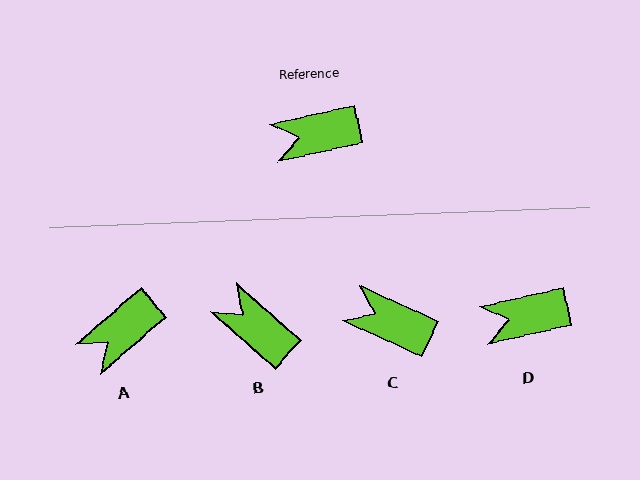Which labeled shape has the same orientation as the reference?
D.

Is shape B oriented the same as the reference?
No, it is off by about 55 degrees.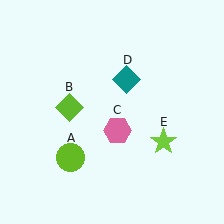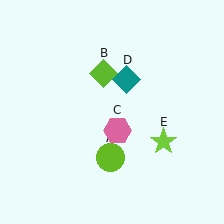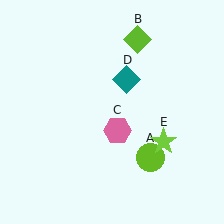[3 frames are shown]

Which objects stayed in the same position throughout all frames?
Pink hexagon (object C) and teal diamond (object D) and lime star (object E) remained stationary.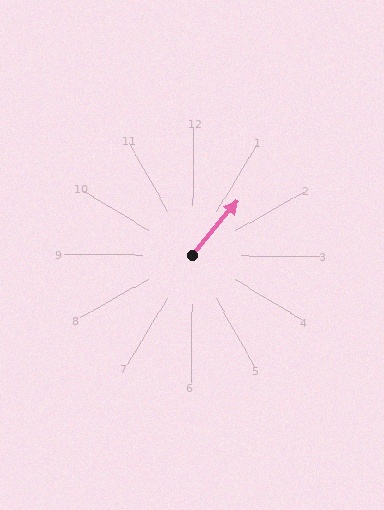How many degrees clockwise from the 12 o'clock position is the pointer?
Approximately 40 degrees.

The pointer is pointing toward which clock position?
Roughly 1 o'clock.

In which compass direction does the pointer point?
Northeast.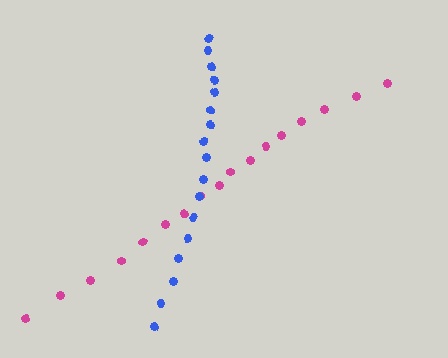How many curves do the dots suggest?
There are 2 distinct paths.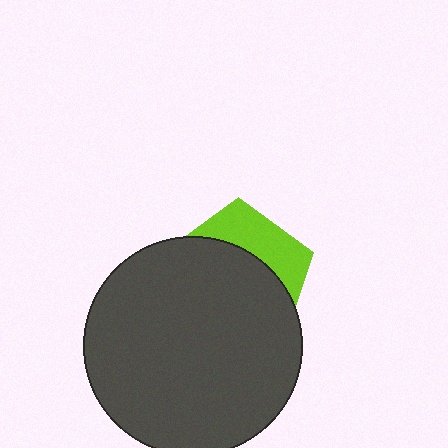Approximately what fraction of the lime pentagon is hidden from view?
Roughly 68% of the lime pentagon is hidden behind the dark gray circle.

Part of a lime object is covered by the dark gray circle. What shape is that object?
It is a pentagon.